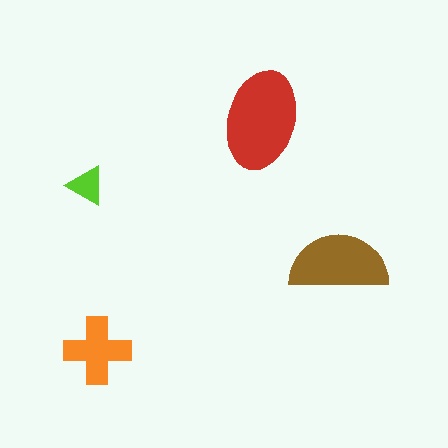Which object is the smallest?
The lime triangle.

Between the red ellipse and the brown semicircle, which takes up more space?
The red ellipse.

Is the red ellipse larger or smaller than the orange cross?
Larger.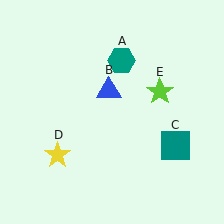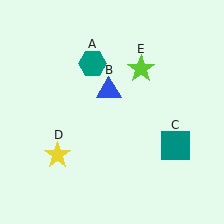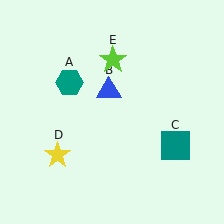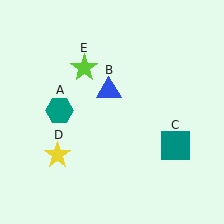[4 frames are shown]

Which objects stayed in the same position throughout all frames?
Blue triangle (object B) and teal square (object C) and yellow star (object D) remained stationary.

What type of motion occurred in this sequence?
The teal hexagon (object A), lime star (object E) rotated counterclockwise around the center of the scene.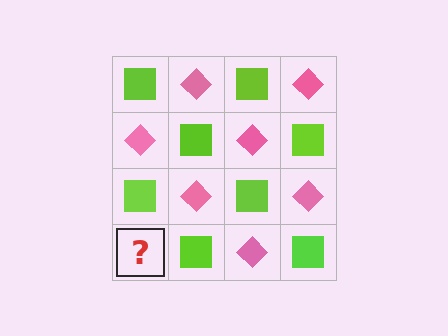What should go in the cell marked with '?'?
The missing cell should contain a pink diamond.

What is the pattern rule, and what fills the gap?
The rule is that it alternates lime square and pink diamond in a checkerboard pattern. The gap should be filled with a pink diamond.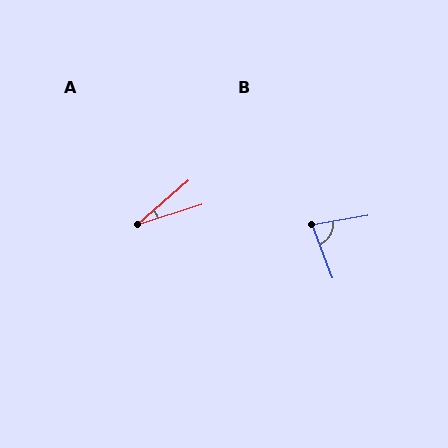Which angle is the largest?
B, at approximately 78 degrees.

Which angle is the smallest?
A, at approximately 23 degrees.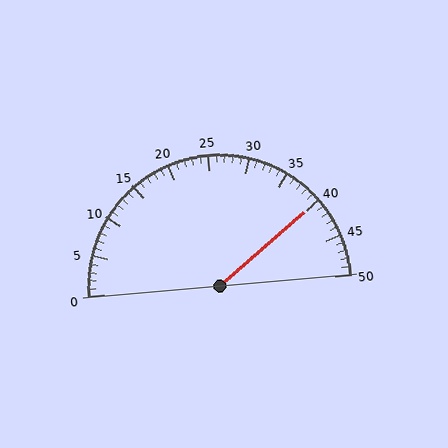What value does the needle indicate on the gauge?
The needle indicates approximately 40.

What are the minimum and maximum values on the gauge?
The gauge ranges from 0 to 50.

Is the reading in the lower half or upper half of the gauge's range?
The reading is in the upper half of the range (0 to 50).